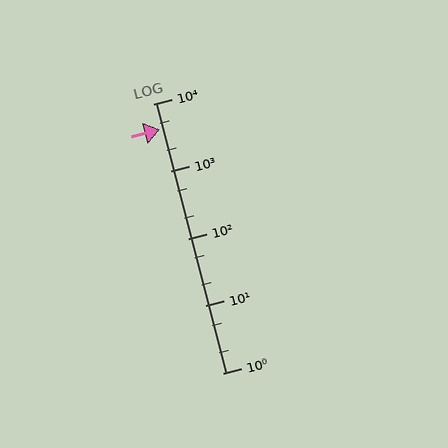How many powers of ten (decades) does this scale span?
The scale spans 4 decades, from 1 to 10000.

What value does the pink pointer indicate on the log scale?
The pointer indicates approximately 4100.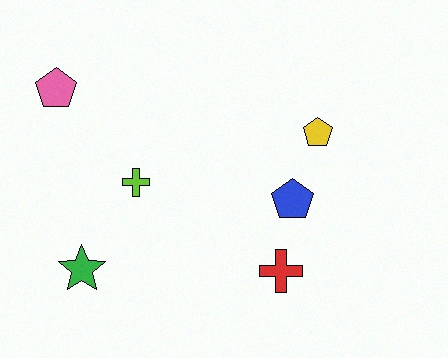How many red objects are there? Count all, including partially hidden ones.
There is 1 red object.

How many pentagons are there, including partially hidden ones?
There are 3 pentagons.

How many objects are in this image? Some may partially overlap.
There are 6 objects.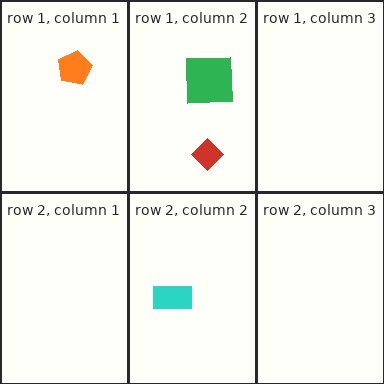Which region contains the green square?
The row 1, column 2 region.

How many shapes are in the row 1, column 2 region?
2.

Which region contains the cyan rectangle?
The row 2, column 2 region.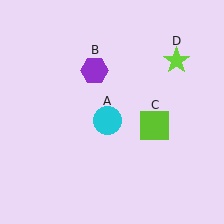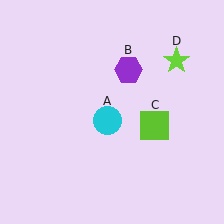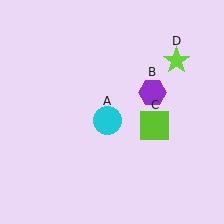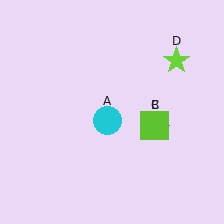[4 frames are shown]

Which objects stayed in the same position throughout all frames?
Cyan circle (object A) and lime square (object C) and lime star (object D) remained stationary.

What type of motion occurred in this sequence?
The purple hexagon (object B) rotated clockwise around the center of the scene.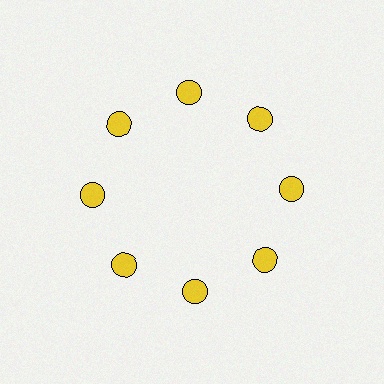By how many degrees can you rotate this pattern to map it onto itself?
The pattern maps onto itself every 45 degrees of rotation.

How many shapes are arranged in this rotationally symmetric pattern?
There are 8 shapes, arranged in 8 groups of 1.